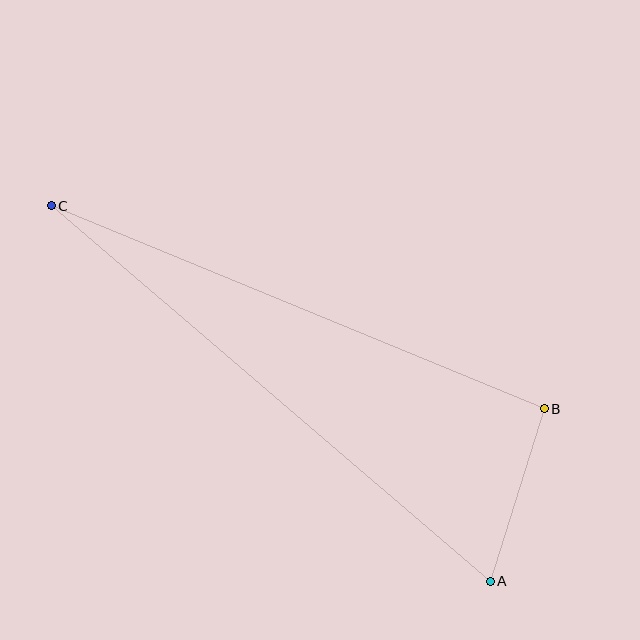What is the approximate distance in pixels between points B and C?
The distance between B and C is approximately 533 pixels.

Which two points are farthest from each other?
Points A and C are farthest from each other.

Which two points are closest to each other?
Points A and B are closest to each other.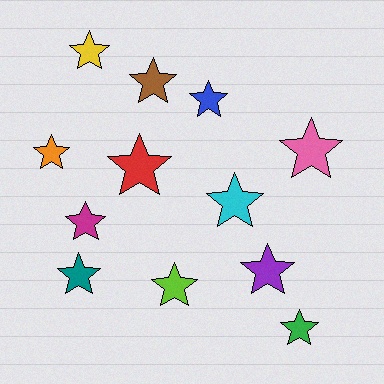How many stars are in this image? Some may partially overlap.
There are 12 stars.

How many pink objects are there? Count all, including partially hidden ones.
There is 1 pink object.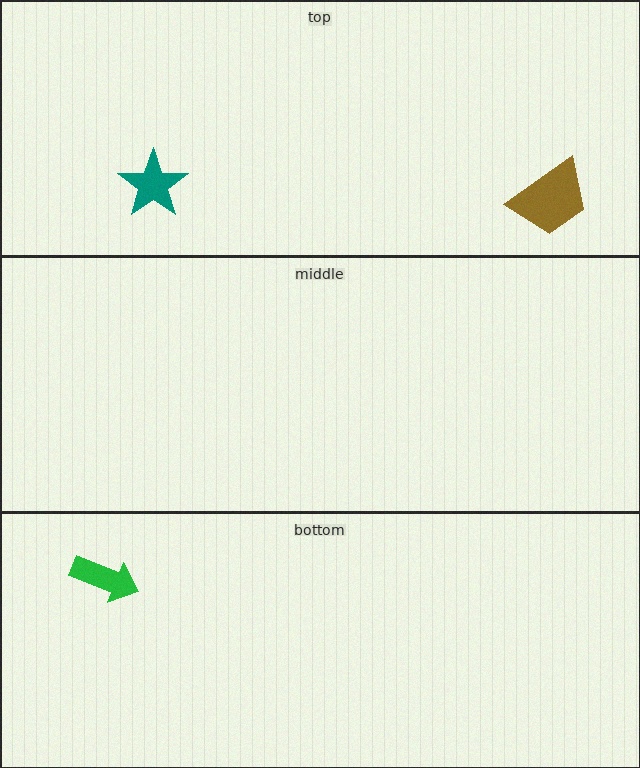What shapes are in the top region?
The brown trapezoid, the teal star.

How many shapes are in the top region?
2.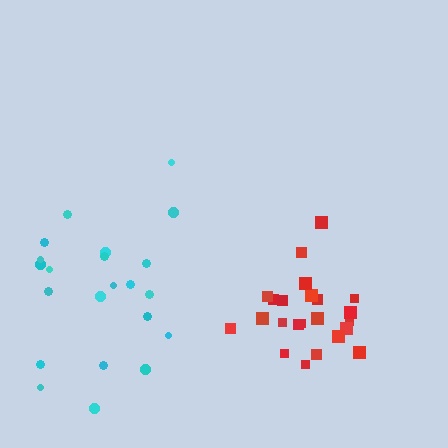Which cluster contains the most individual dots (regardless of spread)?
Red (23).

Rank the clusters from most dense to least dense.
red, cyan.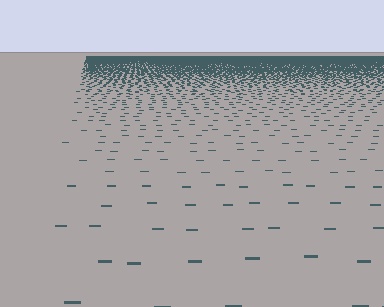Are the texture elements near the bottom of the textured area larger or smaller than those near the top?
Larger. Near the bottom, elements are closer to the viewer and appear at a bigger on-screen size.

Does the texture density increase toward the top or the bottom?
Density increases toward the top.